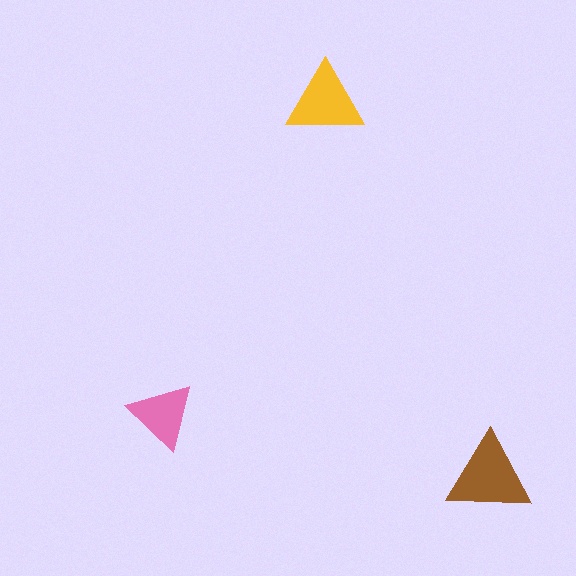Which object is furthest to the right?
The brown triangle is rightmost.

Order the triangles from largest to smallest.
the brown one, the yellow one, the pink one.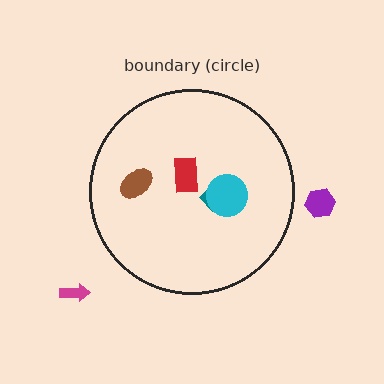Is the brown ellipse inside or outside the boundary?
Inside.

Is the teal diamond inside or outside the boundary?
Inside.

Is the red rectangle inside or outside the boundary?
Inside.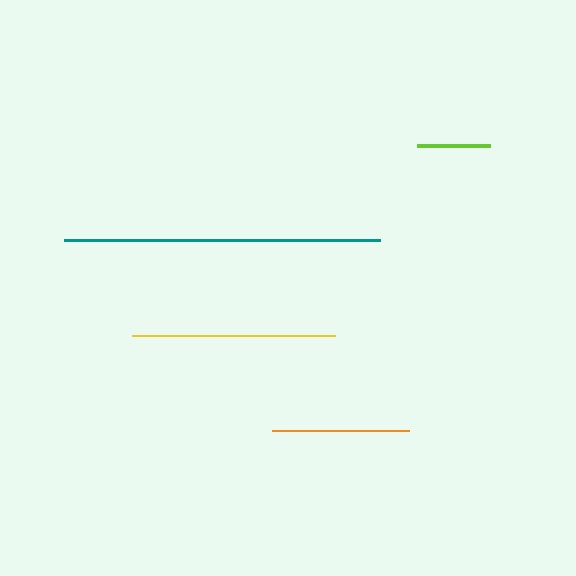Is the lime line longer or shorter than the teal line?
The teal line is longer than the lime line.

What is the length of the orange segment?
The orange segment is approximately 137 pixels long.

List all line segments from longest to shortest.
From longest to shortest: teal, yellow, orange, lime.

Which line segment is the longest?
The teal line is the longest at approximately 316 pixels.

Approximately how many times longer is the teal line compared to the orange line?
The teal line is approximately 2.3 times the length of the orange line.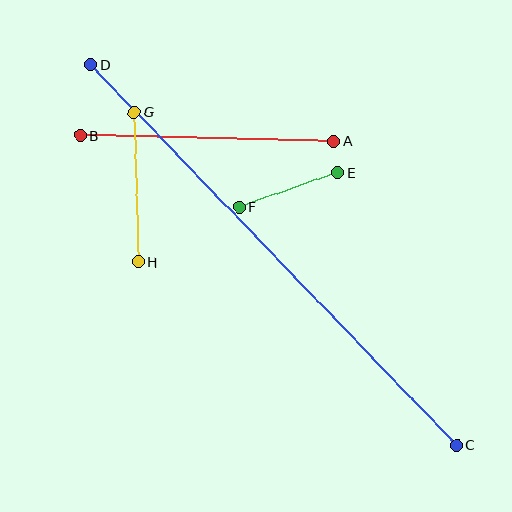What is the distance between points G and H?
The distance is approximately 150 pixels.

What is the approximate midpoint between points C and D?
The midpoint is at approximately (274, 255) pixels.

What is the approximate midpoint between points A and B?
The midpoint is at approximately (207, 138) pixels.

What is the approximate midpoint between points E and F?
The midpoint is at approximately (289, 190) pixels.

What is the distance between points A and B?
The distance is approximately 253 pixels.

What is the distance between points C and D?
The distance is approximately 528 pixels.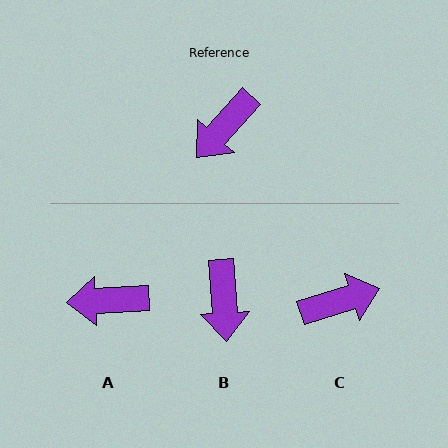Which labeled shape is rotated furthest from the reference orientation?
C, about 149 degrees away.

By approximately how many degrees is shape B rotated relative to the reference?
Approximately 46 degrees counter-clockwise.